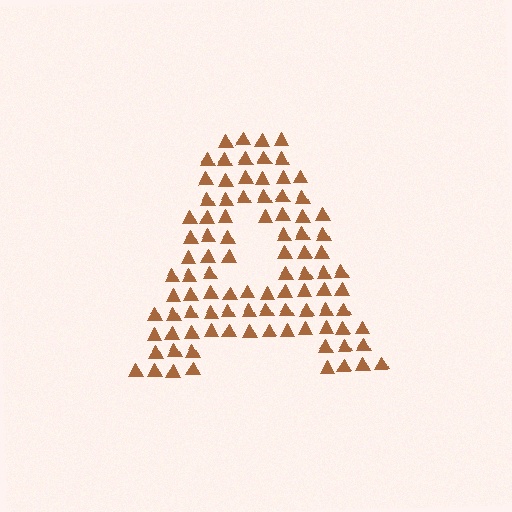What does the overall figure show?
The overall figure shows the letter A.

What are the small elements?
The small elements are triangles.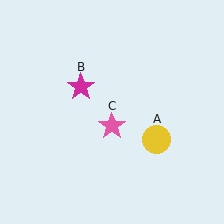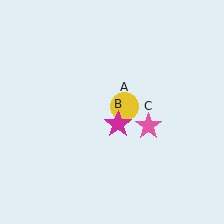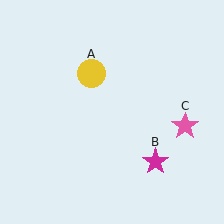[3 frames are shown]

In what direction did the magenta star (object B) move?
The magenta star (object B) moved down and to the right.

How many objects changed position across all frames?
3 objects changed position: yellow circle (object A), magenta star (object B), pink star (object C).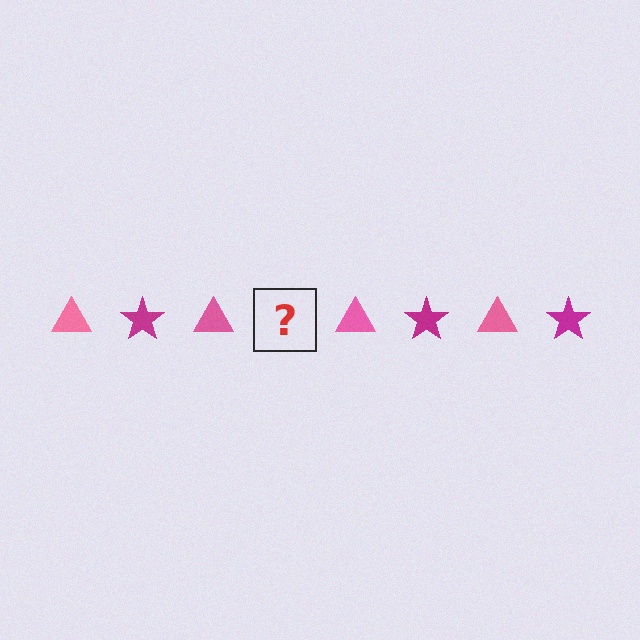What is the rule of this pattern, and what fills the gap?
The rule is that the pattern alternates between pink triangle and magenta star. The gap should be filled with a magenta star.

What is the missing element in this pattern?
The missing element is a magenta star.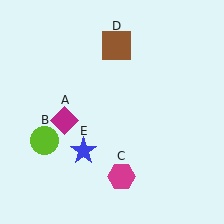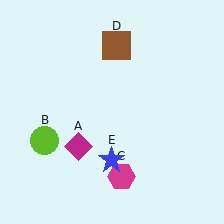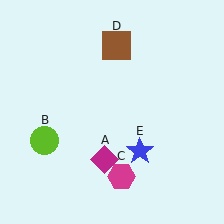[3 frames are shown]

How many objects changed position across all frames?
2 objects changed position: magenta diamond (object A), blue star (object E).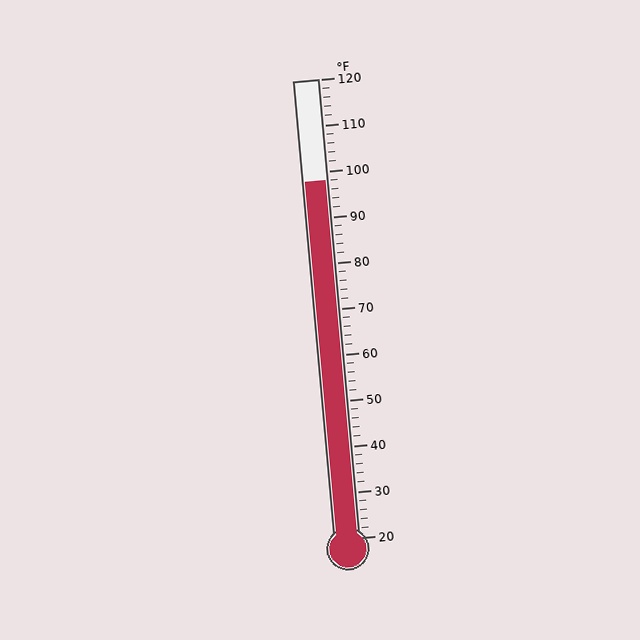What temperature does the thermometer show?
The thermometer shows approximately 98°F.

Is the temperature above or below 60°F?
The temperature is above 60°F.